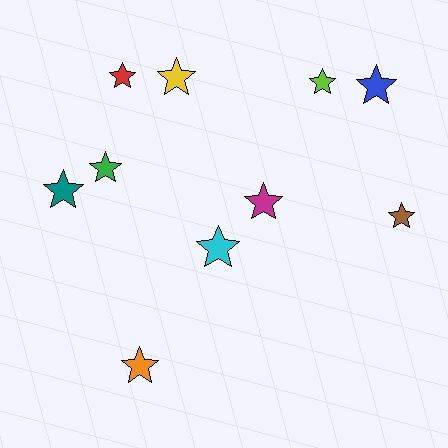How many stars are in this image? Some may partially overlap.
There are 10 stars.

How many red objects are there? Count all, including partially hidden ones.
There is 1 red object.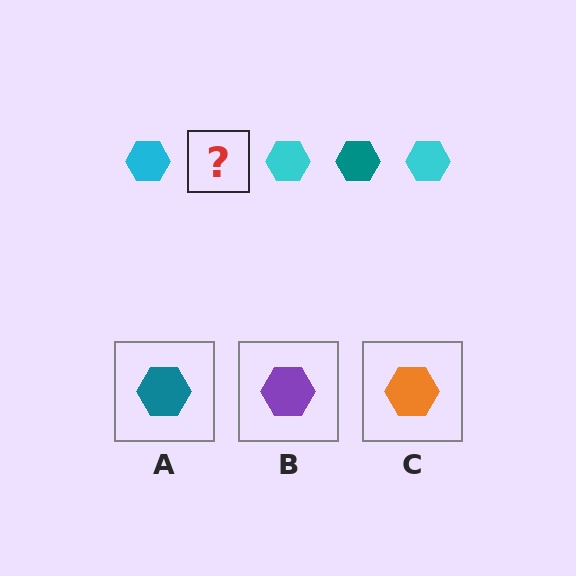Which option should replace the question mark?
Option A.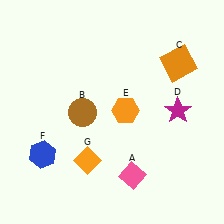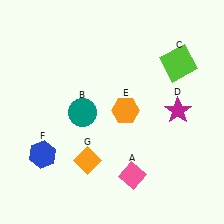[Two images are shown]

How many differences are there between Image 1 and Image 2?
There are 2 differences between the two images.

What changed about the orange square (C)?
In Image 1, C is orange. In Image 2, it changed to lime.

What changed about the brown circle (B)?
In Image 1, B is brown. In Image 2, it changed to teal.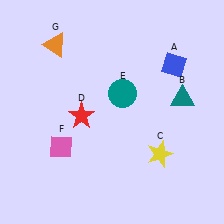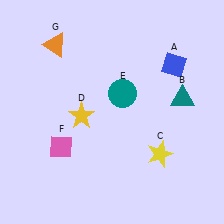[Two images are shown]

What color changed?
The star (D) changed from red in Image 1 to yellow in Image 2.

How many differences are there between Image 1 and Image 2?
There is 1 difference between the two images.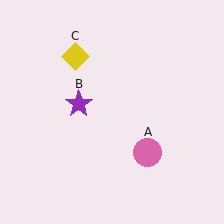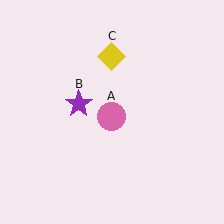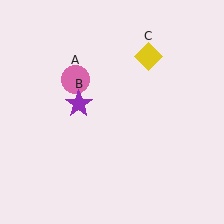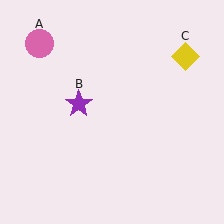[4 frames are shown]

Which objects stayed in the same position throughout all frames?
Purple star (object B) remained stationary.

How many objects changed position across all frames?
2 objects changed position: pink circle (object A), yellow diamond (object C).